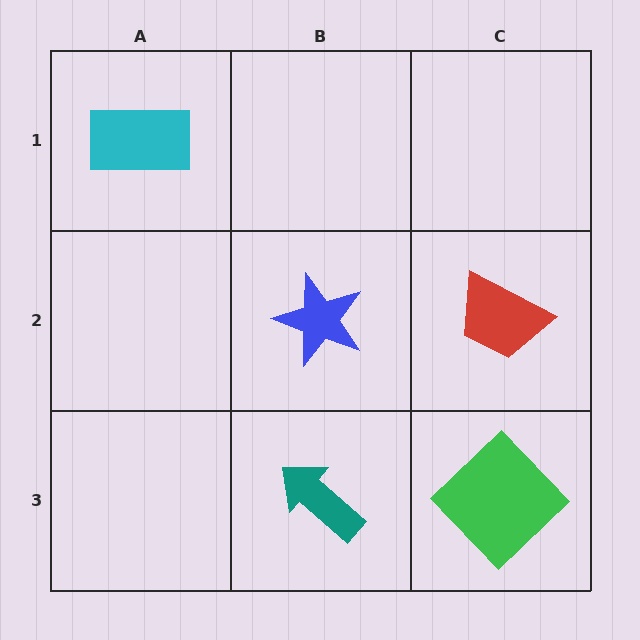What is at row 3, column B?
A teal arrow.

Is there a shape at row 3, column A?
No, that cell is empty.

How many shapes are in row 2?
2 shapes.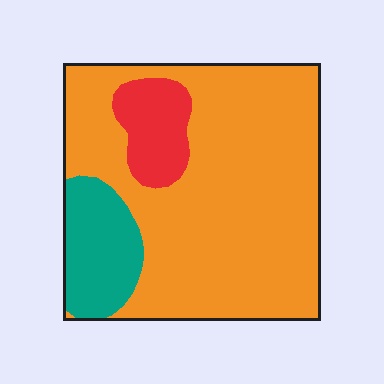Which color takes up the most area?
Orange, at roughly 75%.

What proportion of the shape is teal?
Teal takes up less than a quarter of the shape.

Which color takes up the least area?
Red, at roughly 10%.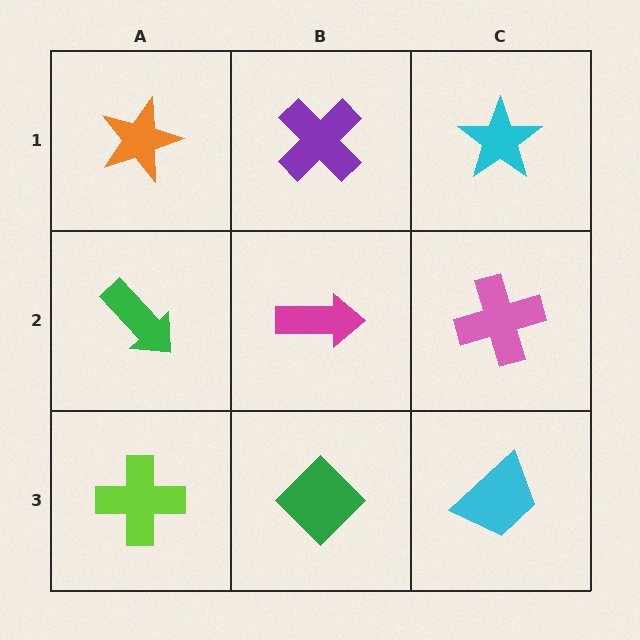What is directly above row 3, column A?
A green arrow.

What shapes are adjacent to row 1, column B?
A magenta arrow (row 2, column B), an orange star (row 1, column A), a cyan star (row 1, column C).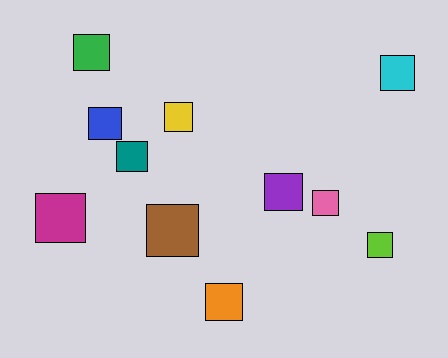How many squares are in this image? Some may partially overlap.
There are 11 squares.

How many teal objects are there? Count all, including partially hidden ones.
There is 1 teal object.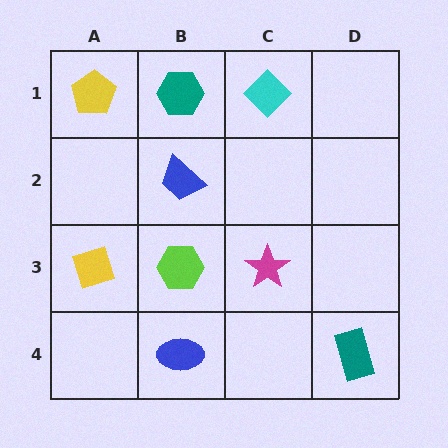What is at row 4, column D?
A teal rectangle.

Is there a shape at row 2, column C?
No, that cell is empty.